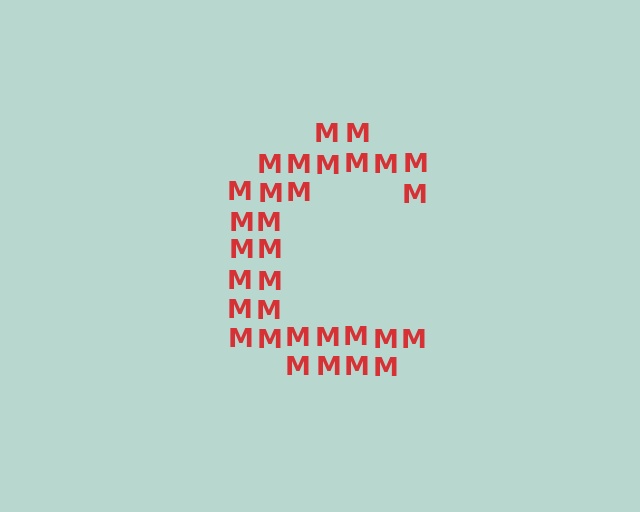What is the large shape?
The large shape is the letter C.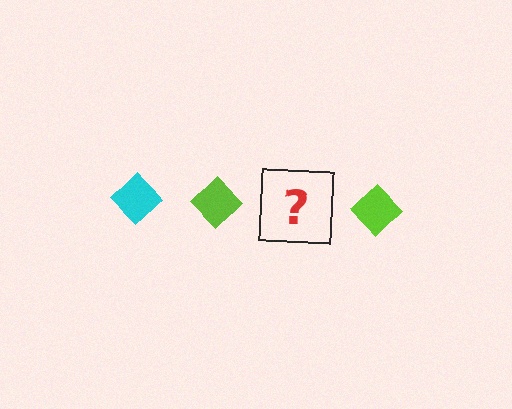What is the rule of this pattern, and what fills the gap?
The rule is that the pattern cycles through cyan, lime diamonds. The gap should be filled with a cyan diamond.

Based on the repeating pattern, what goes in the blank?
The blank should be a cyan diamond.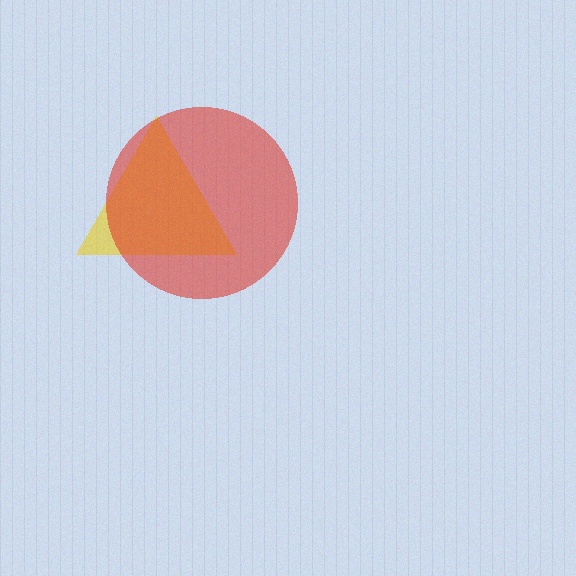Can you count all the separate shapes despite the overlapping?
Yes, there are 2 separate shapes.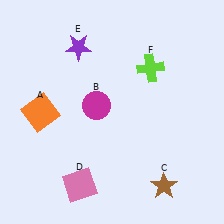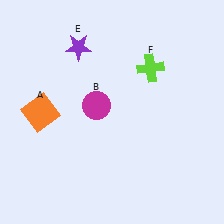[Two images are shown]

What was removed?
The brown star (C), the pink square (D) were removed in Image 2.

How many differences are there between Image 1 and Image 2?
There are 2 differences between the two images.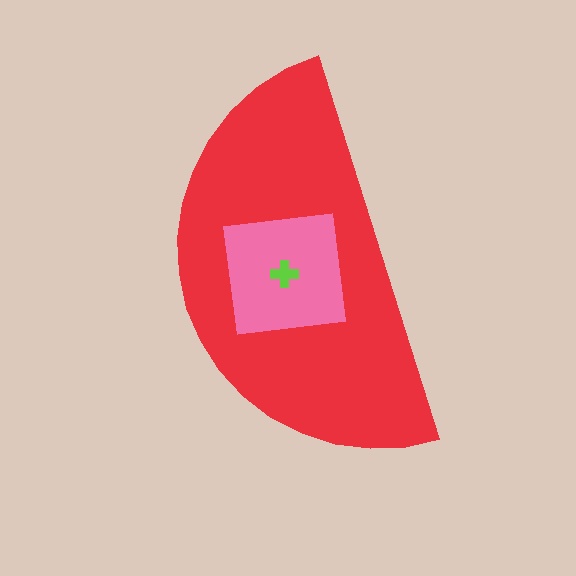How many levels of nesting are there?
3.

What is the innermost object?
The lime cross.